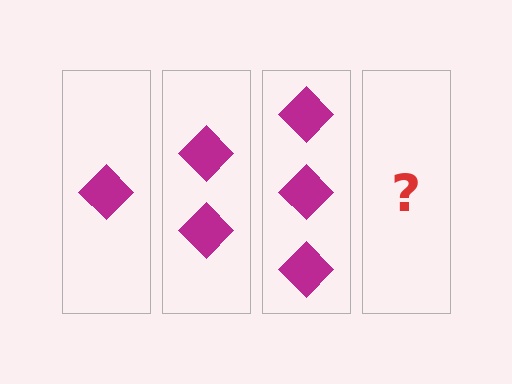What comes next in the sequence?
The next element should be 4 diamonds.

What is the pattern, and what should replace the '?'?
The pattern is that each step adds one more diamond. The '?' should be 4 diamonds.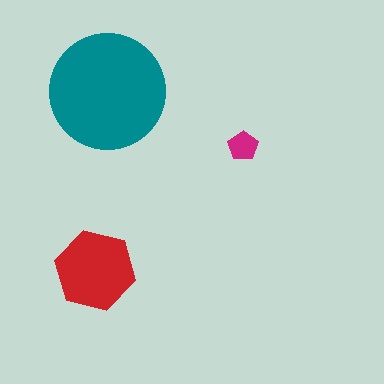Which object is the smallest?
The magenta pentagon.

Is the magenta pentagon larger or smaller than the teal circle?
Smaller.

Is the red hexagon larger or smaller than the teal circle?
Smaller.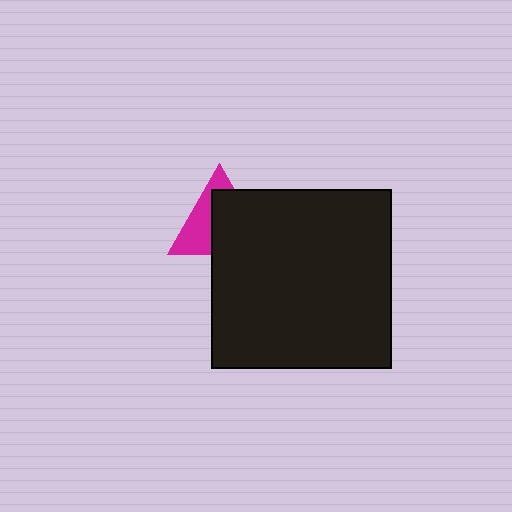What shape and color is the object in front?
The object in front is a black square.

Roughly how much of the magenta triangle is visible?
A small part of it is visible (roughly 44%).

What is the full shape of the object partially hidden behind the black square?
The partially hidden object is a magenta triangle.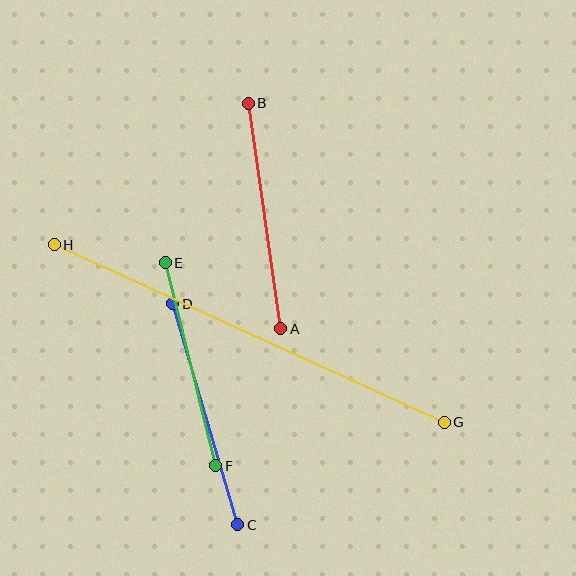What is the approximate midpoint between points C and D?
The midpoint is at approximately (205, 414) pixels.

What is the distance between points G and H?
The distance is approximately 428 pixels.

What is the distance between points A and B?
The distance is approximately 228 pixels.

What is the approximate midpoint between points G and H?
The midpoint is at approximately (249, 333) pixels.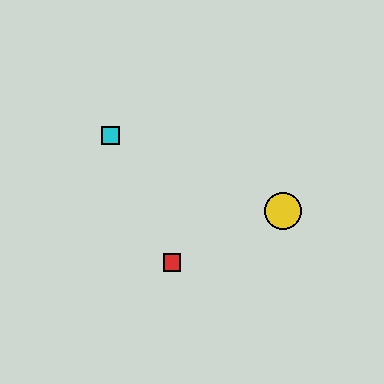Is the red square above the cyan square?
No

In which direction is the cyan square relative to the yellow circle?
The cyan square is to the left of the yellow circle.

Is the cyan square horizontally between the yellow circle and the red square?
No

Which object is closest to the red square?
The yellow circle is closest to the red square.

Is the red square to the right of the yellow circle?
No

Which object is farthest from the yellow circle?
The cyan square is farthest from the yellow circle.